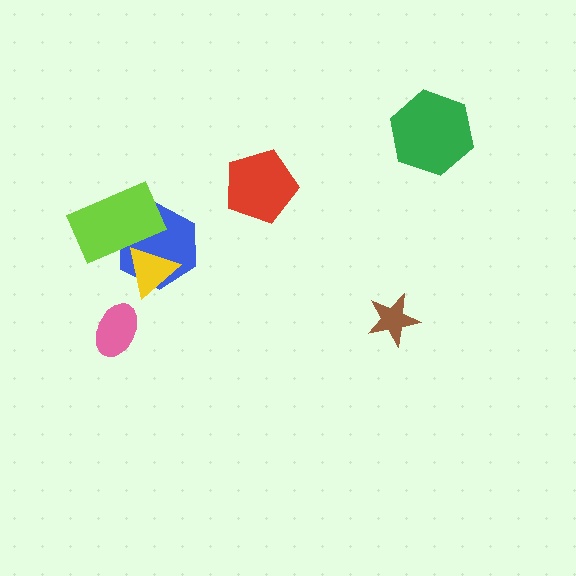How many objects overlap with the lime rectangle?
2 objects overlap with the lime rectangle.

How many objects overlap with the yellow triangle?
2 objects overlap with the yellow triangle.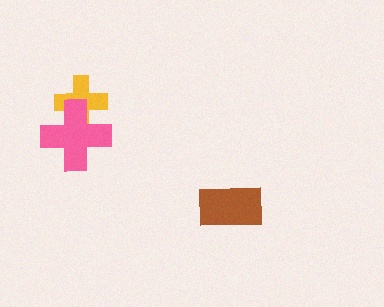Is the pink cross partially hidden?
No, no other shape covers it.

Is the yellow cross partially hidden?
Yes, it is partially covered by another shape.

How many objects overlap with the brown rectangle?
0 objects overlap with the brown rectangle.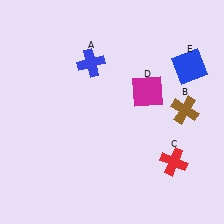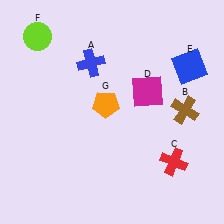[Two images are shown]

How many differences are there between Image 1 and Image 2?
There are 2 differences between the two images.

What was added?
A lime circle (F), an orange pentagon (G) were added in Image 2.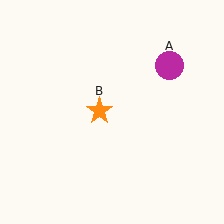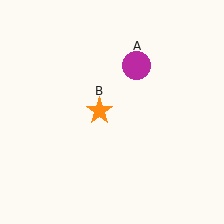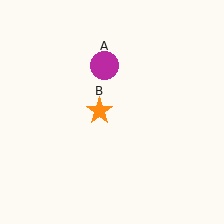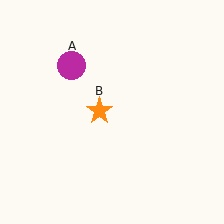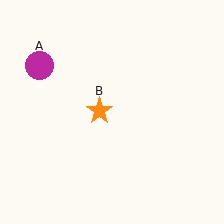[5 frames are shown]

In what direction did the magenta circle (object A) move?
The magenta circle (object A) moved left.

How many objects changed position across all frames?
1 object changed position: magenta circle (object A).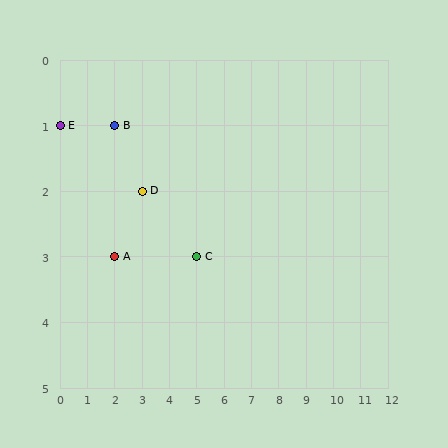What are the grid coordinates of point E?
Point E is at grid coordinates (0, 1).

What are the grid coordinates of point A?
Point A is at grid coordinates (2, 3).